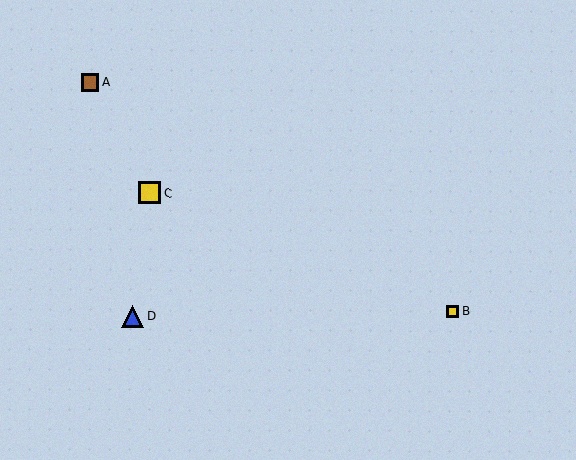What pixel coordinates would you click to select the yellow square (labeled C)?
Click at (150, 193) to select the yellow square C.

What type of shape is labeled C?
Shape C is a yellow square.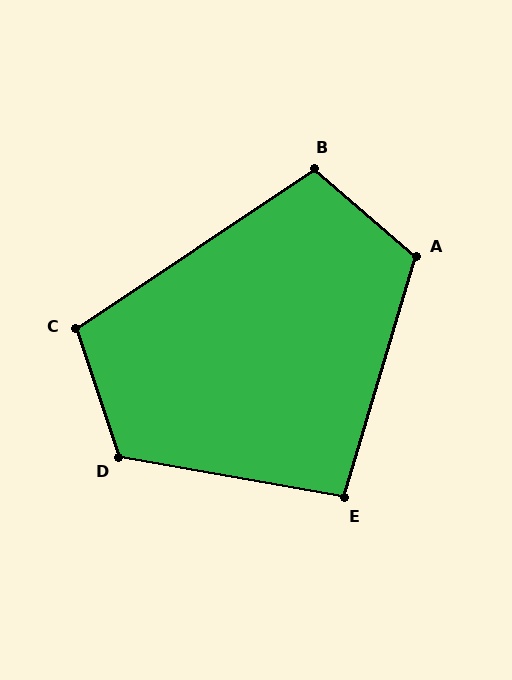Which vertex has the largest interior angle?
D, at approximately 118 degrees.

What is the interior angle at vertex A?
Approximately 114 degrees (obtuse).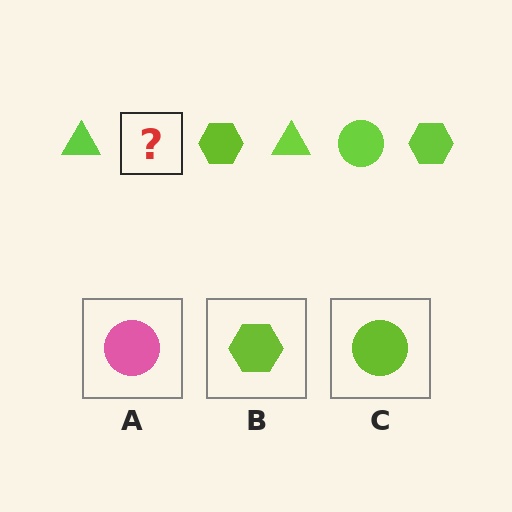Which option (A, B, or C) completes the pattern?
C.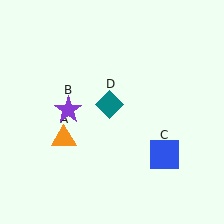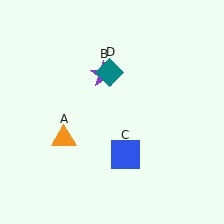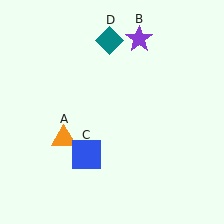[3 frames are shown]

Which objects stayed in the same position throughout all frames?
Orange triangle (object A) remained stationary.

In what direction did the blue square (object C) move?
The blue square (object C) moved left.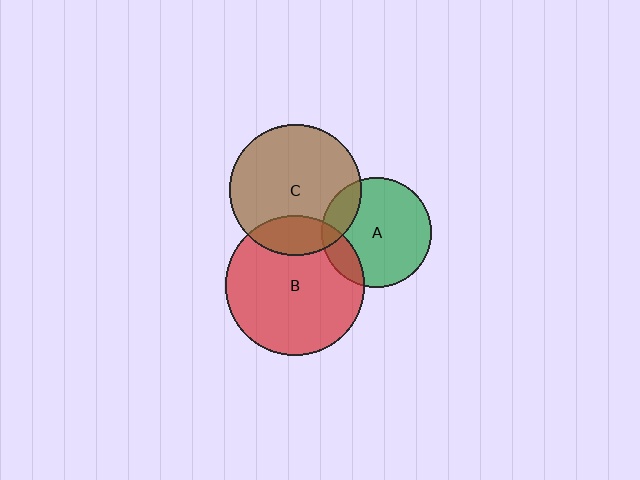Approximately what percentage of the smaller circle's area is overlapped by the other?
Approximately 15%.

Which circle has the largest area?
Circle B (red).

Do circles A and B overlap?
Yes.